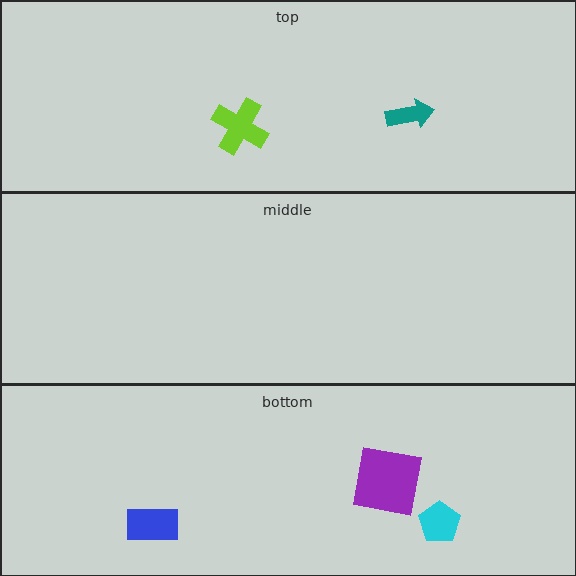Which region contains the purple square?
The bottom region.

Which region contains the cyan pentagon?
The bottom region.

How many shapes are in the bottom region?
3.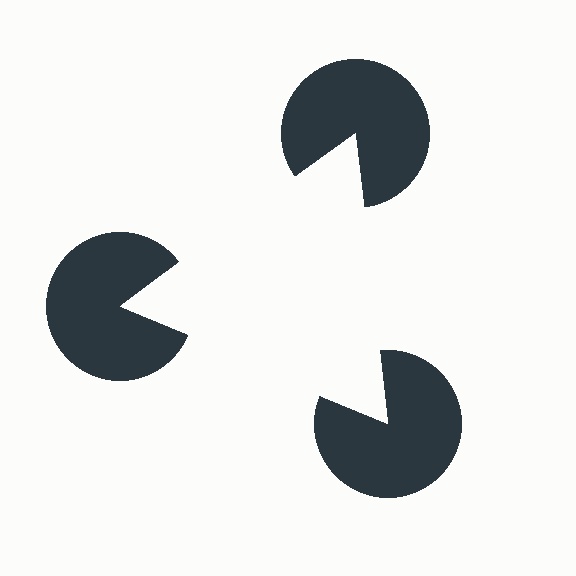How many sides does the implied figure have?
3 sides.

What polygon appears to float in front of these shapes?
An illusory triangle — its edges are inferred from the aligned wedge cuts in the pac-man discs, not physically drawn.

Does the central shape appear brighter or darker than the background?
It typically appears slightly brighter than the background, even though no actual brightness change is drawn.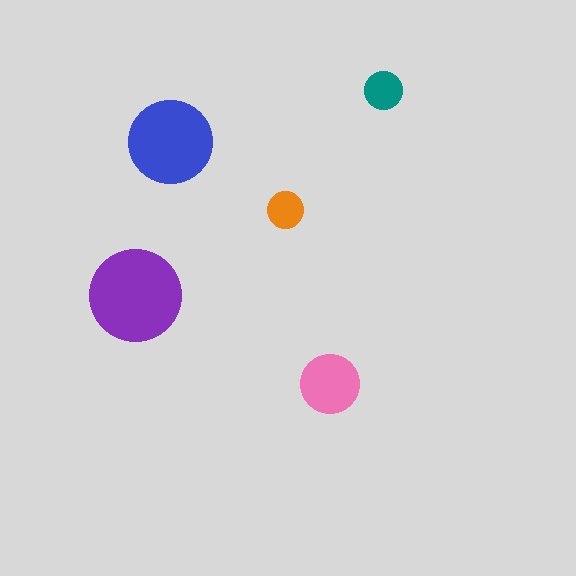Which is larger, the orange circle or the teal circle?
The teal one.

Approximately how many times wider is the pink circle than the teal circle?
About 1.5 times wider.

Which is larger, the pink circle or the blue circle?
The blue one.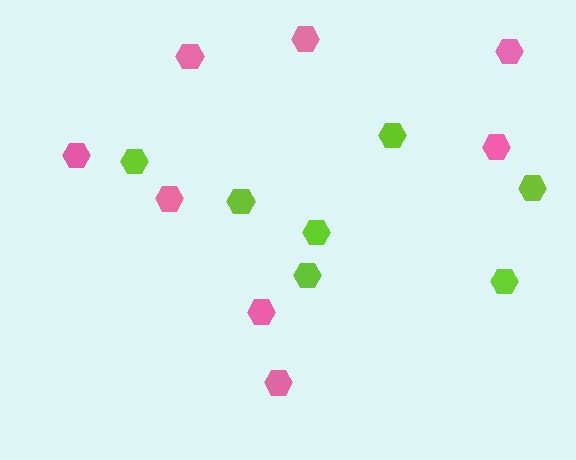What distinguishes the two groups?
There are 2 groups: one group of pink hexagons (8) and one group of lime hexagons (7).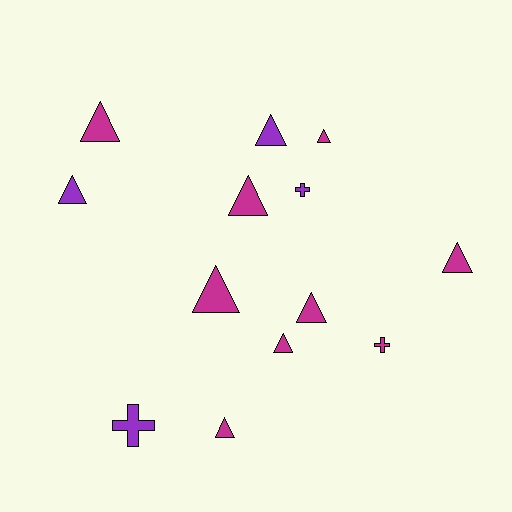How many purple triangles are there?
There are 2 purple triangles.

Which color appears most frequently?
Magenta, with 9 objects.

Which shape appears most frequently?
Triangle, with 10 objects.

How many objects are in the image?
There are 13 objects.